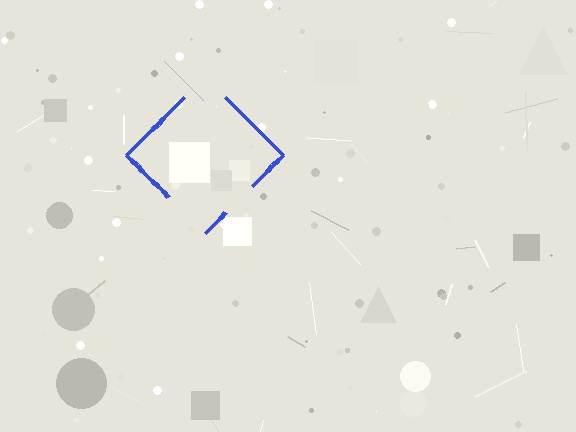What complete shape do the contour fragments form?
The contour fragments form a diamond.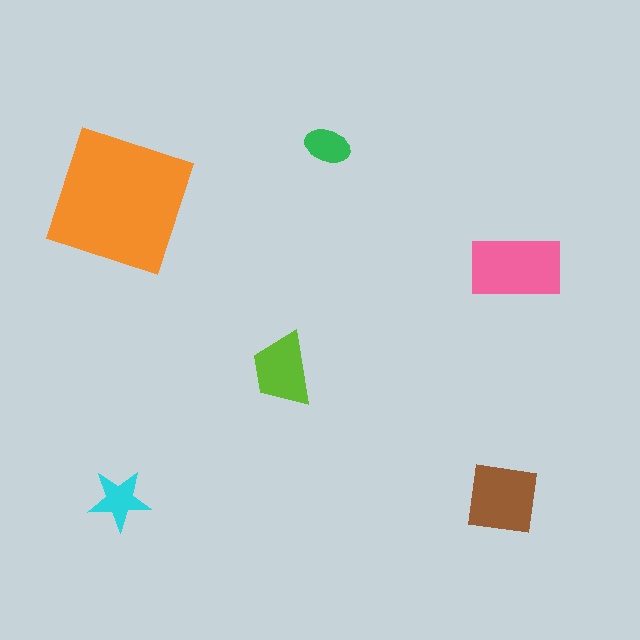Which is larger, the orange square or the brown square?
The orange square.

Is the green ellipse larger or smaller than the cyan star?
Smaller.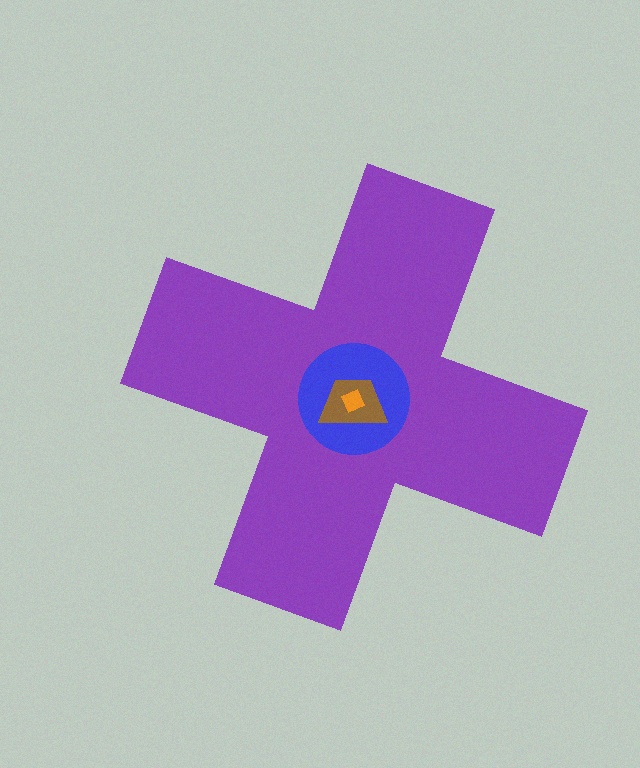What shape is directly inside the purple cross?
The blue circle.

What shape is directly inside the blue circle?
The brown trapezoid.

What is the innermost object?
The orange square.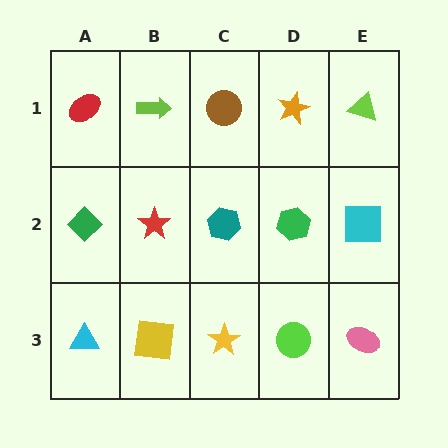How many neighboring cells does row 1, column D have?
3.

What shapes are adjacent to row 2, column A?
A red ellipse (row 1, column A), a cyan triangle (row 3, column A), a red star (row 2, column B).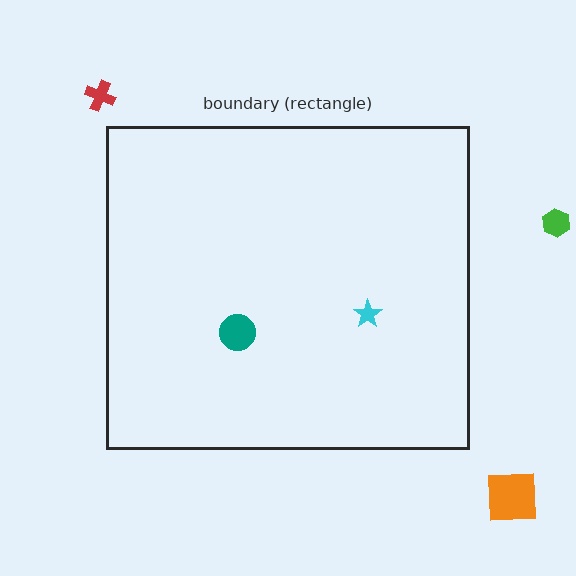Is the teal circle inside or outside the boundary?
Inside.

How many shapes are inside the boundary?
2 inside, 3 outside.